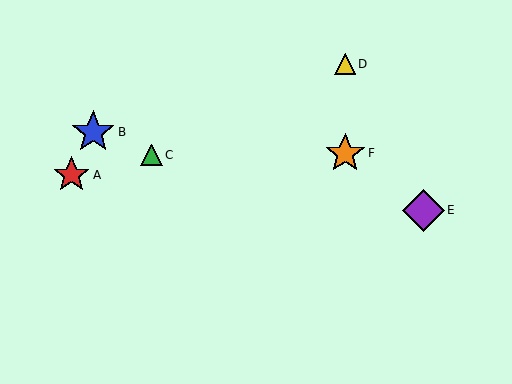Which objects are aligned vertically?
Objects D, F are aligned vertically.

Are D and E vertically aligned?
No, D is at x≈345 and E is at x≈423.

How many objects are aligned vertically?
2 objects (D, F) are aligned vertically.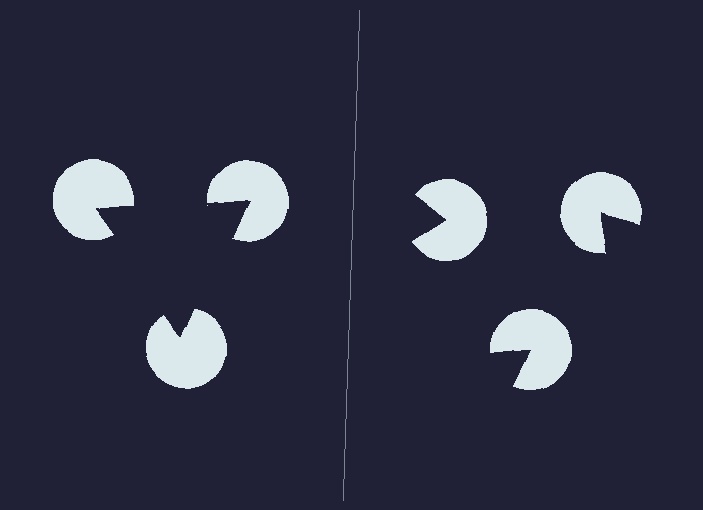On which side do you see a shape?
An illusory triangle appears on the left side. On the right side the wedge cuts are rotated, so no coherent shape forms.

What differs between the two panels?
The pac-man discs are positioned identically on both sides; only the wedge orientations differ. On the left they align to a triangle; on the right they are misaligned.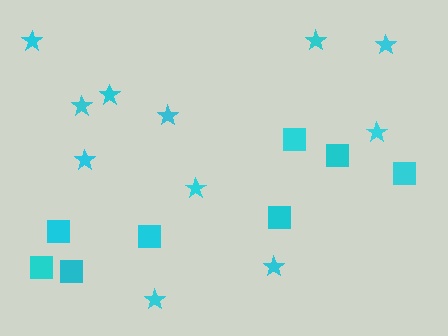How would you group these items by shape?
There are 2 groups: one group of squares (8) and one group of stars (11).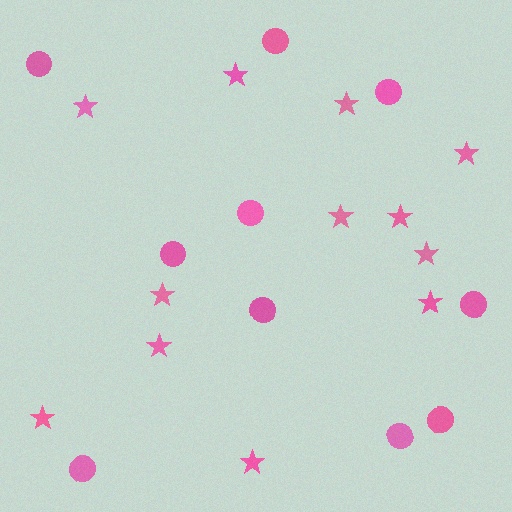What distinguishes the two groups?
There are 2 groups: one group of stars (12) and one group of circles (10).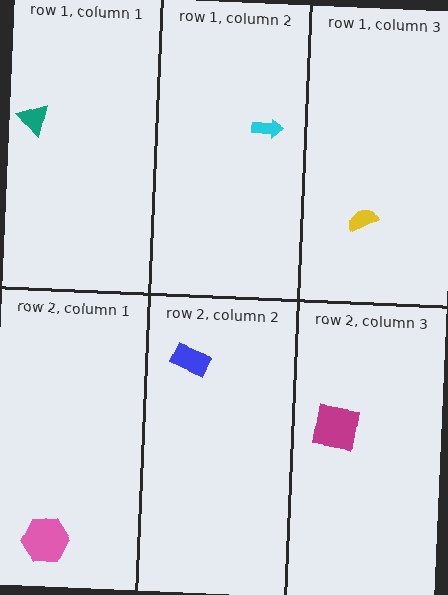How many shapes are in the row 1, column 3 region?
1.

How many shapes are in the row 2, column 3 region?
1.